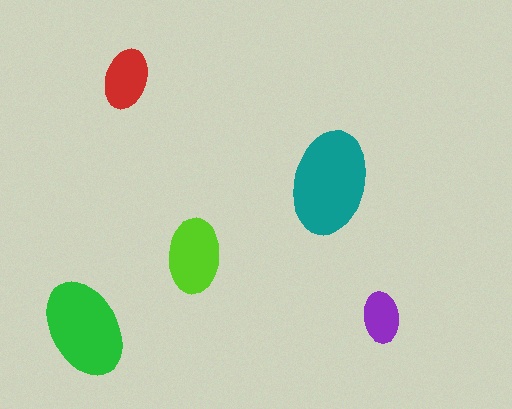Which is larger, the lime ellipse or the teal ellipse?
The teal one.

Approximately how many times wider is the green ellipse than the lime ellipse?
About 1.5 times wider.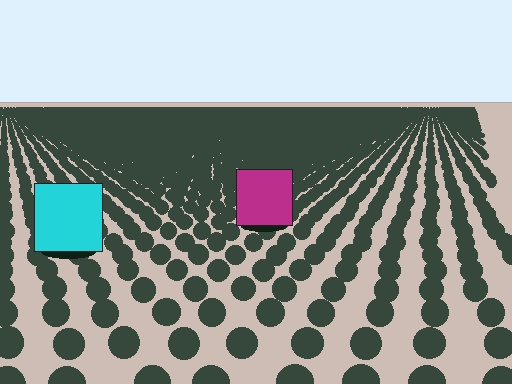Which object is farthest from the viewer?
The magenta square is farthest from the viewer. It appears smaller and the ground texture around it is denser.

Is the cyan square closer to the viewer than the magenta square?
Yes. The cyan square is closer — you can tell from the texture gradient: the ground texture is coarser near it.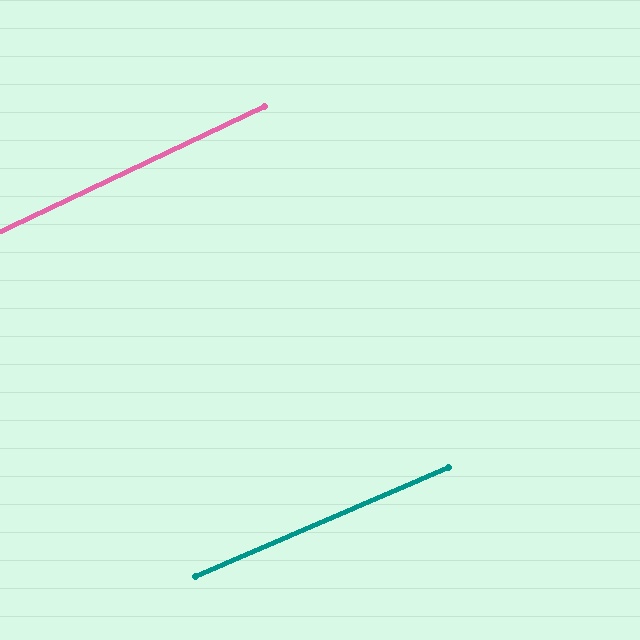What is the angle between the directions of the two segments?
Approximately 2 degrees.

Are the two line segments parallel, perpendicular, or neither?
Parallel — their directions differ by only 2.0°.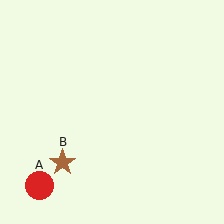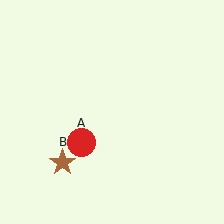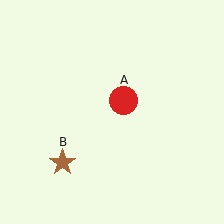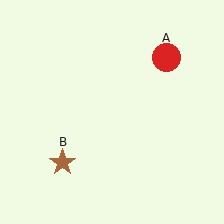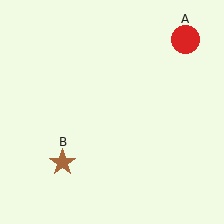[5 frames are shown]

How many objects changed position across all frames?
1 object changed position: red circle (object A).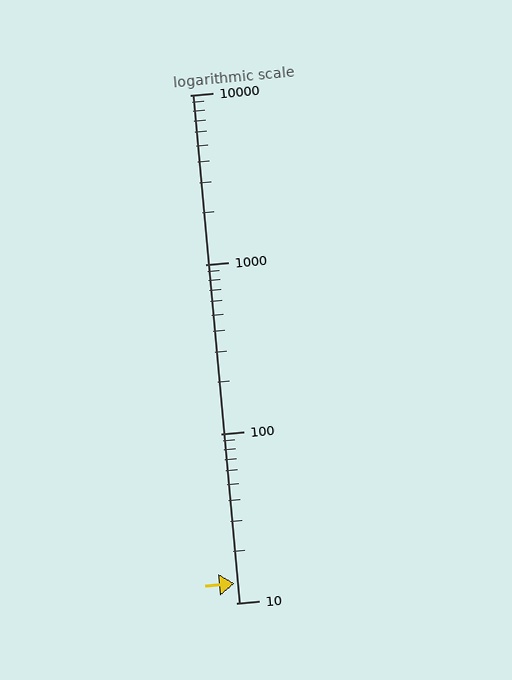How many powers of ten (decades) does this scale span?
The scale spans 3 decades, from 10 to 10000.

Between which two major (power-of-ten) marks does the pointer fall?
The pointer is between 10 and 100.